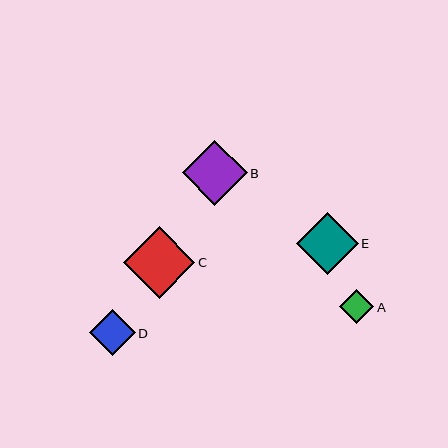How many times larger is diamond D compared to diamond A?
Diamond D is approximately 1.4 times the size of diamond A.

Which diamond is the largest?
Diamond C is the largest with a size of approximately 71 pixels.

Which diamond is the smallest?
Diamond A is the smallest with a size of approximately 34 pixels.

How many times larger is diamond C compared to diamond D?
Diamond C is approximately 1.5 times the size of diamond D.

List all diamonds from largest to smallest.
From largest to smallest: C, B, E, D, A.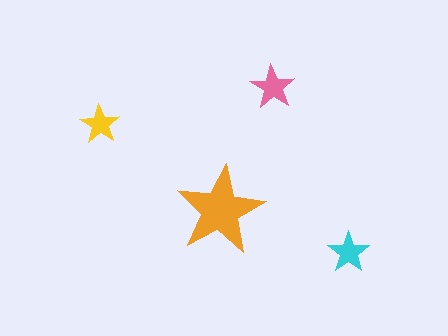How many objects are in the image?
There are 4 objects in the image.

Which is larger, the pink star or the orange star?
The orange one.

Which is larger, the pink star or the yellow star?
The pink one.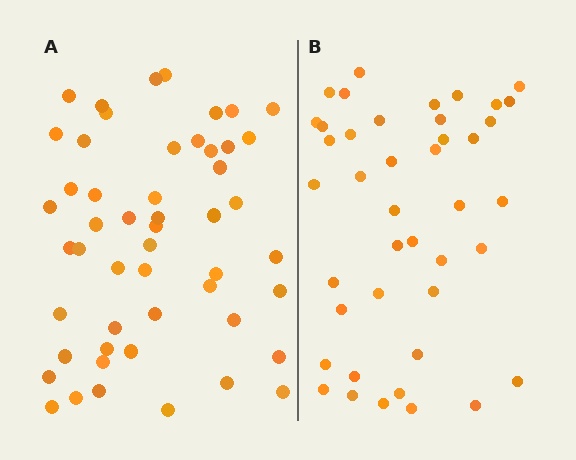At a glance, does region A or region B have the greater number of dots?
Region A (the left region) has more dots.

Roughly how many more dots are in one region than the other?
Region A has roughly 8 or so more dots than region B.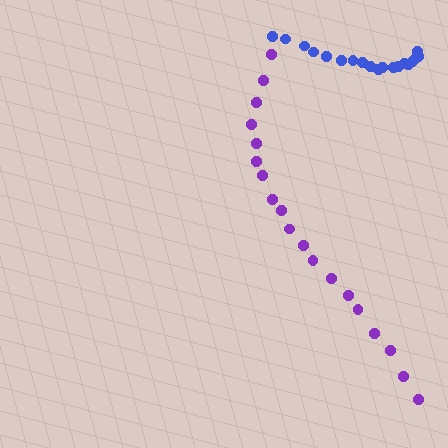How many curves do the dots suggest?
There are 2 distinct paths.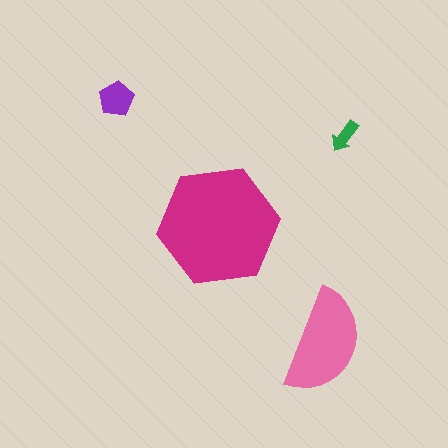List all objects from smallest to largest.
The green arrow, the purple pentagon, the pink semicircle, the magenta hexagon.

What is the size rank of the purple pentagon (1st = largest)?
3rd.